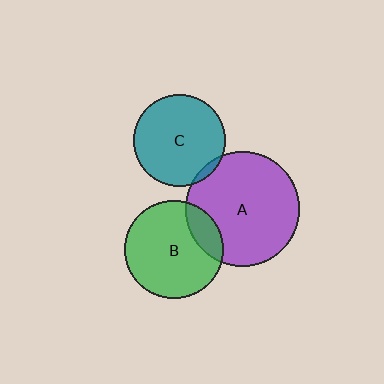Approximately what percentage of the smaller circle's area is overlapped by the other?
Approximately 5%.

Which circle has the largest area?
Circle A (purple).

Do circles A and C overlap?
Yes.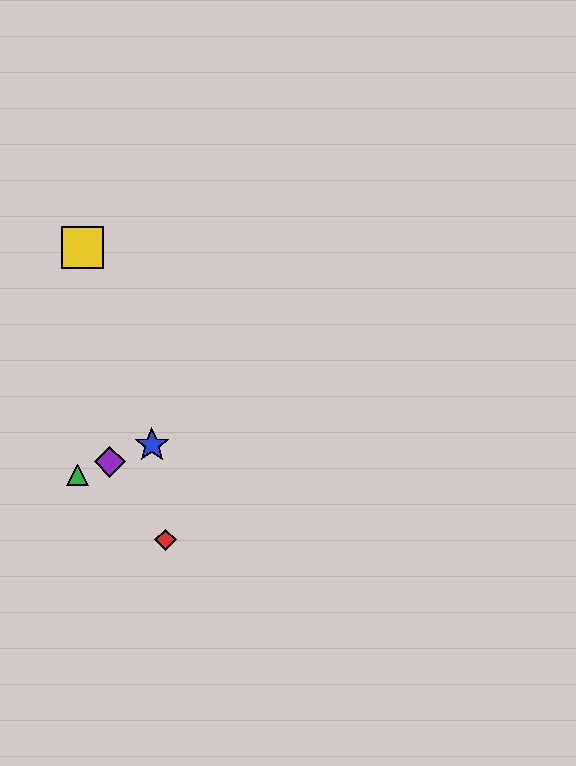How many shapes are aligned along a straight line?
3 shapes (the blue star, the green triangle, the purple diamond) are aligned along a straight line.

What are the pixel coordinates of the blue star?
The blue star is at (152, 445).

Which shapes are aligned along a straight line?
The blue star, the green triangle, the purple diamond are aligned along a straight line.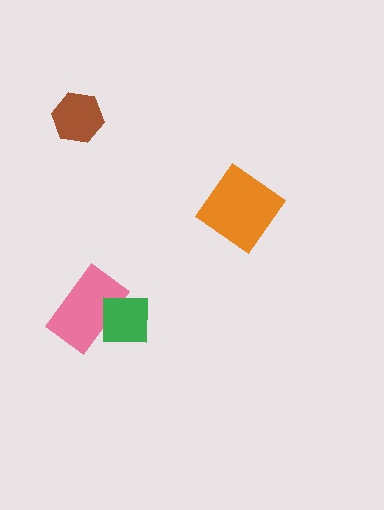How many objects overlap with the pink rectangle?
1 object overlaps with the pink rectangle.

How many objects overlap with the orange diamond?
0 objects overlap with the orange diamond.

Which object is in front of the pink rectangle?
The green square is in front of the pink rectangle.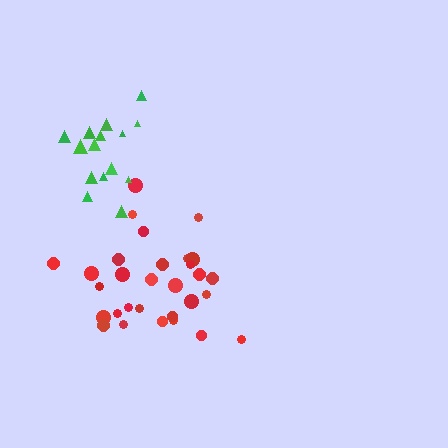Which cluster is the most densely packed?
Red.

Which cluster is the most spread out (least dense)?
Green.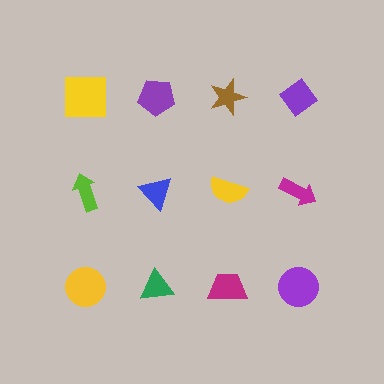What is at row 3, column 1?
A yellow circle.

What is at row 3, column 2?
A green triangle.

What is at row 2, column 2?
A blue triangle.